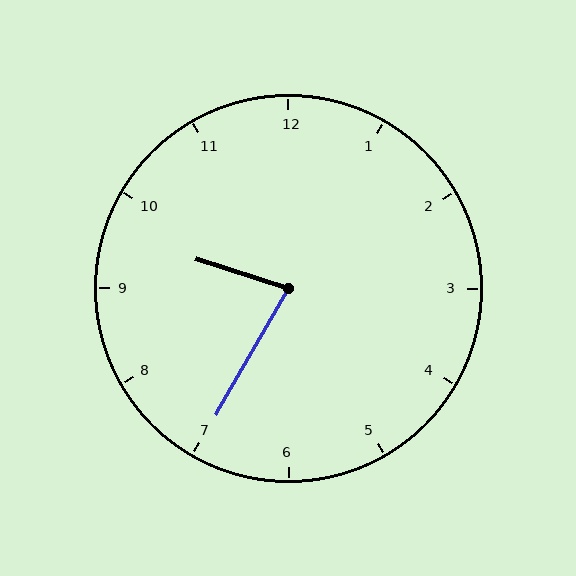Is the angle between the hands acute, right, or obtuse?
It is acute.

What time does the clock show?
9:35.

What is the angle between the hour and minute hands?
Approximately 78 degrees.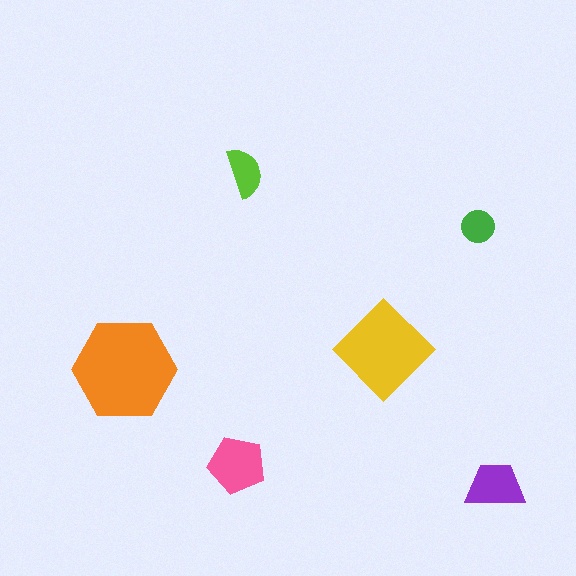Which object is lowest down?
The purple trapezoid is bottommost.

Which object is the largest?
The orange hexagon.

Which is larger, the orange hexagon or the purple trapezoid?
The orange hexagon.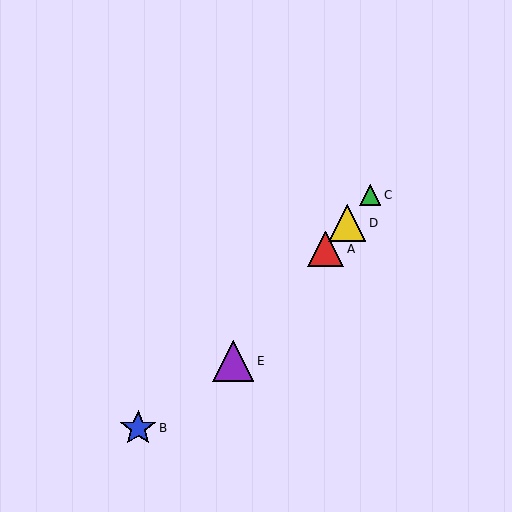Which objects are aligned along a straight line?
Objects A, C, D, E are aligned along a straight line.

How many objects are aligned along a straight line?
4 objects (A, C, D, E) are aligned along a straight line.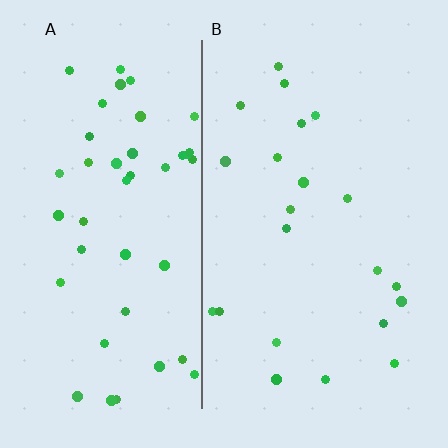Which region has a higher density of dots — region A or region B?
A (the left).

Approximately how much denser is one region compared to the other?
Approximately 2.0× — region A over region B.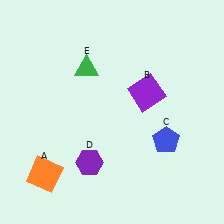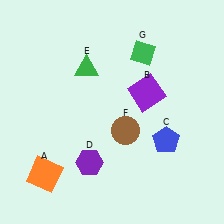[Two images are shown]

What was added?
A brown circle (F), a green diamond (G) were added in Image 2.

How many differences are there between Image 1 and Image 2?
There are 2 differences between the two images.